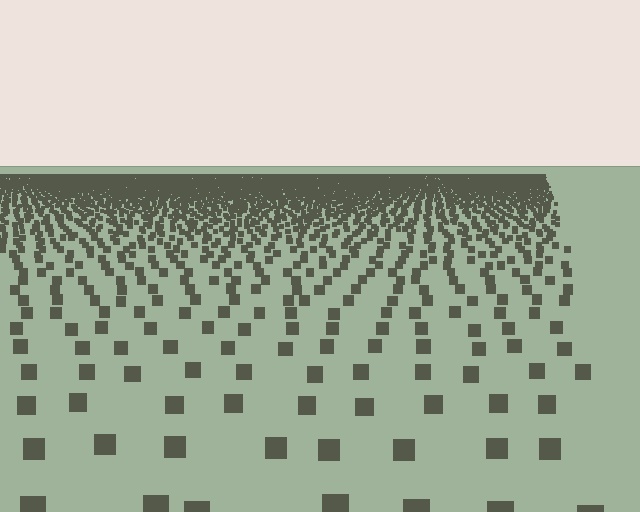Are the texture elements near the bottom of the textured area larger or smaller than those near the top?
Larger. Near the bottom, elements are closer to the viewer and appear at a bigger on-screen size.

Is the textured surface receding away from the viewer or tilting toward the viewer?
The surface is receding away from the viewer. Texture elements get smaller and denser toward the top.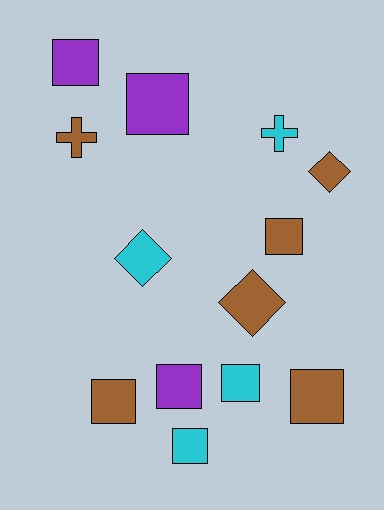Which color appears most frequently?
Brown, with 6 objects.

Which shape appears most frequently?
Square, with 8 objects.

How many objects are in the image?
There are 13 objects.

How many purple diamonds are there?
There are no purple diamonds.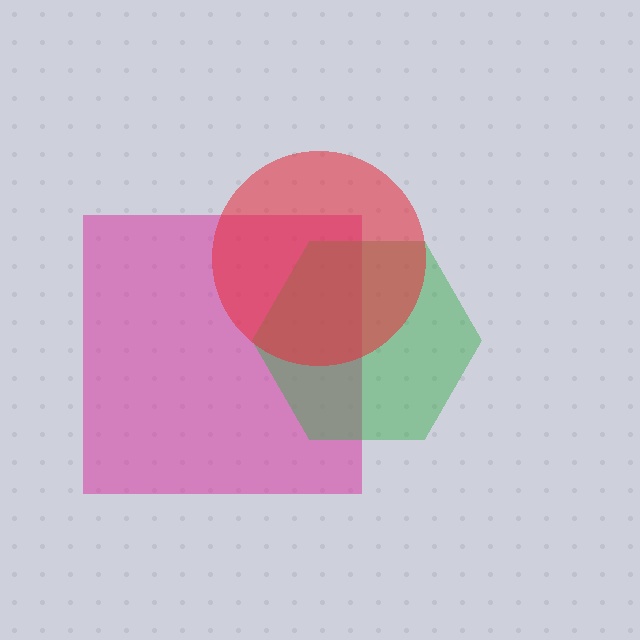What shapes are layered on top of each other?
The layered shapes are: a magenta square, a green hexagon, a red circle.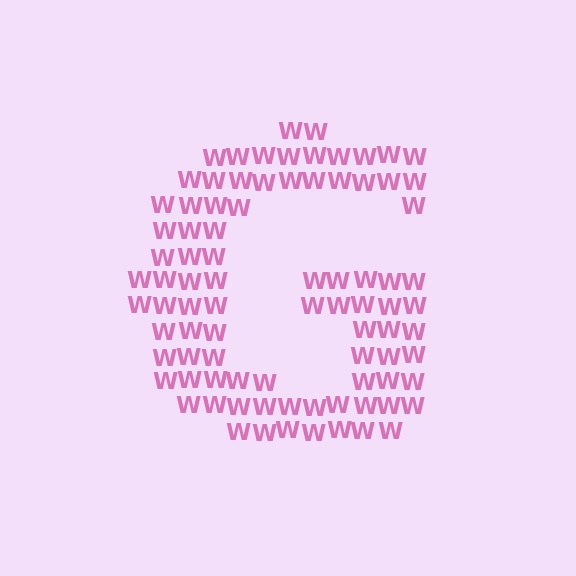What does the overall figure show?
The overall figure shows the letter G.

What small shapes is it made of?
It is made of small letter W's.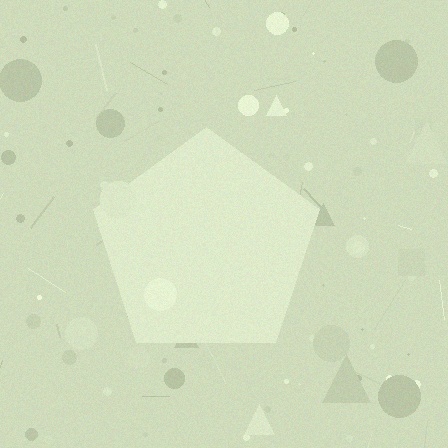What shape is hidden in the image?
A pentagon is hidden in the image.